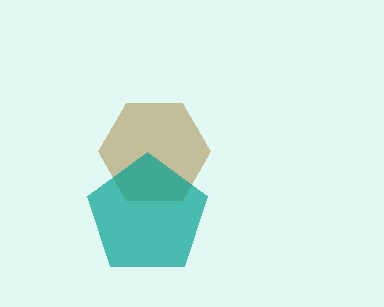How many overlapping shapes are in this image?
There are 2 overlapping shapes in the image.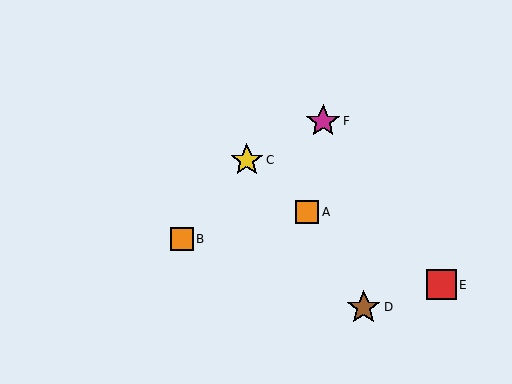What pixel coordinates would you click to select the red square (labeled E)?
Click at (441, 285) to select the red square E.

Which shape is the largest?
The magenta star (labeled F) is the largest.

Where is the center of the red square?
The center of the red square is at (441, 285).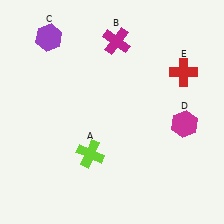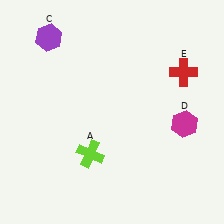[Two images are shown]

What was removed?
The magenta cross (B) was removed in Image 2.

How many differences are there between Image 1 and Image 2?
There is 1 difference between the two images.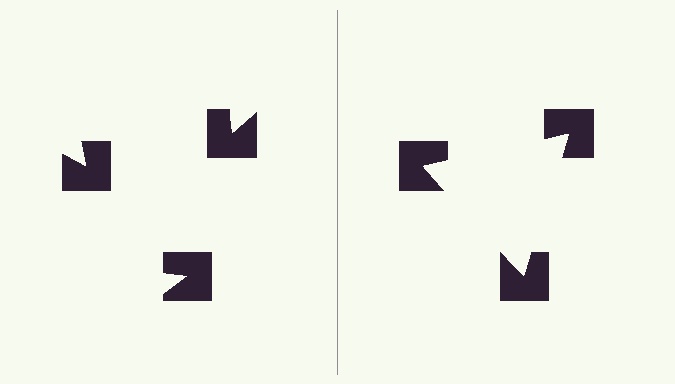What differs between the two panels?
The notched squares are positioned identically on both sides; only the wedge orientations differ. On the right they align to a triangle; on the left they are misaligned.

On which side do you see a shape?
An illusory triangle appears on the right side. On the left side the wedge cuts are rotated, so no coherent shape forms.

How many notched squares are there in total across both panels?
6 — 3 on each side.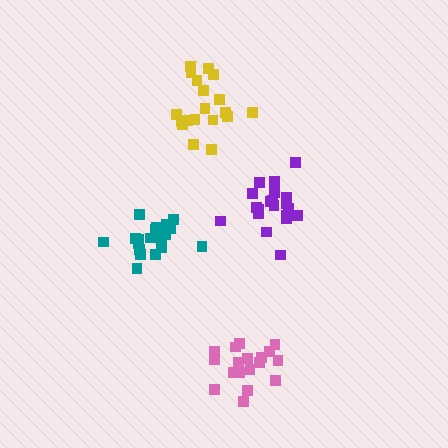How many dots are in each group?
Group 1: 19 dots, Group 2: 19 dots, Group 3: 20 dots, Group 4: 19 dots (77 total).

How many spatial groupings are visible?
There are 4 spatial groupings.